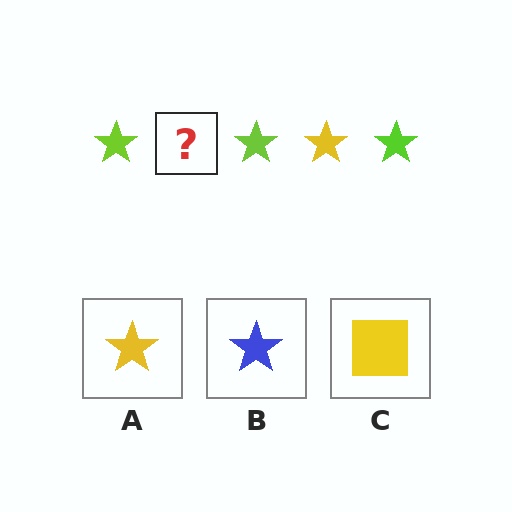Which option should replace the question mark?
Option A.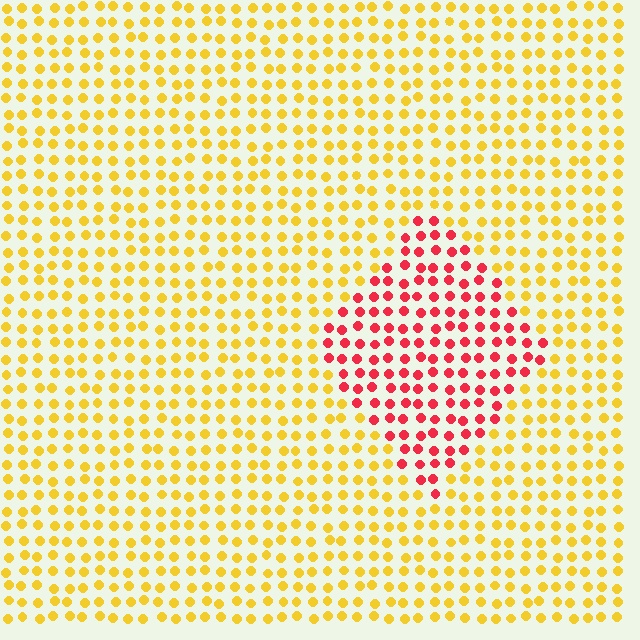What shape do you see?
I see a diamond.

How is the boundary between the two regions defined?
The boundary is defined purely by a slight shift in hue (about 57 degrees). Spacing, size, and orientation are identical on both sides.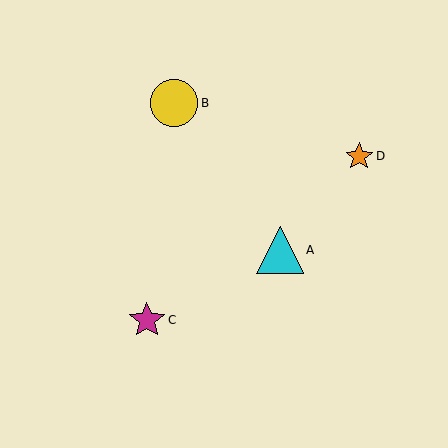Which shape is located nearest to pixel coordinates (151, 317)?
The magenta star (labeled C) at (147, 320) is nearest to that location.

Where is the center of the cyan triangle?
The center of the cyan triangle is at (280, 250).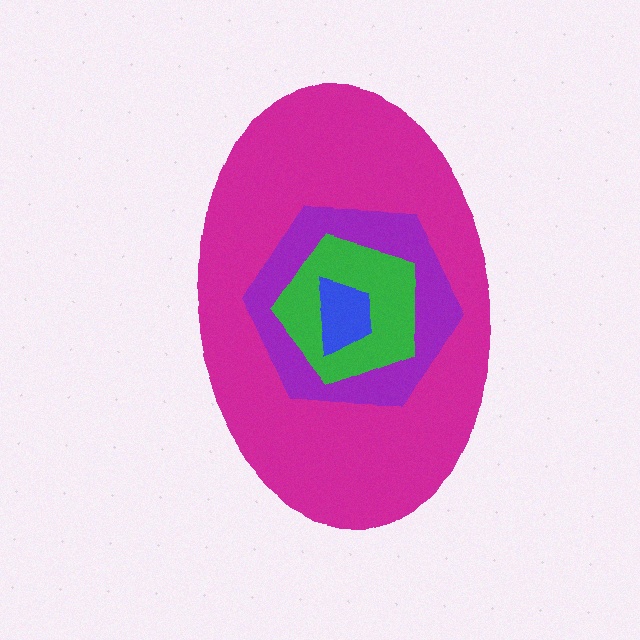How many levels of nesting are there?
4.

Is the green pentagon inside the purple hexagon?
Yes.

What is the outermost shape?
The magenta ellipse.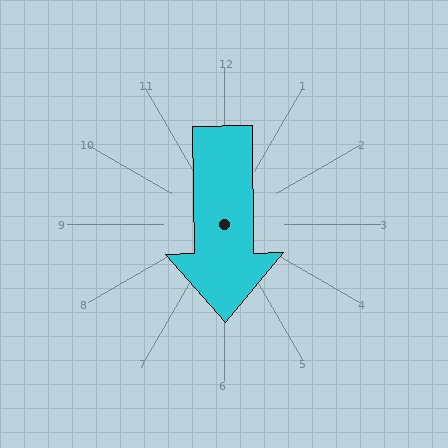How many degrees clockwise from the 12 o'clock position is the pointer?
Approximately 179 degrees.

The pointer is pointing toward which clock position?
Roughly 6 o'clock.